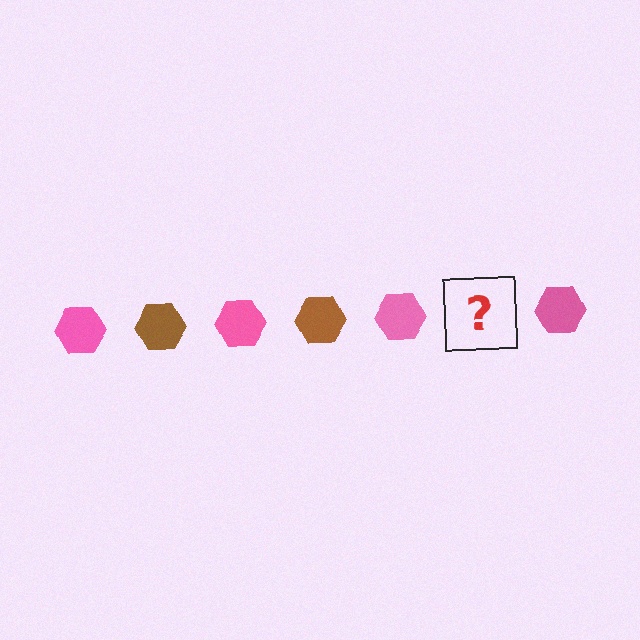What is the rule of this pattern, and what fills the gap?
The rule is that the pattern cycles through pink, brown hexagons. The gap should be filled with a brown hexagon.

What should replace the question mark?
The question mark should be replaced with a brown hexagon.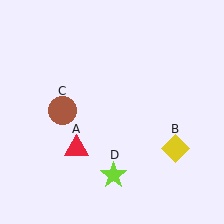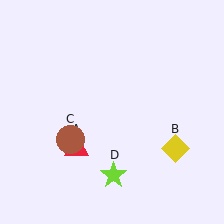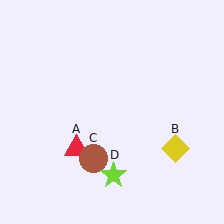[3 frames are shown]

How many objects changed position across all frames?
1 object changed position: brown circle (object C).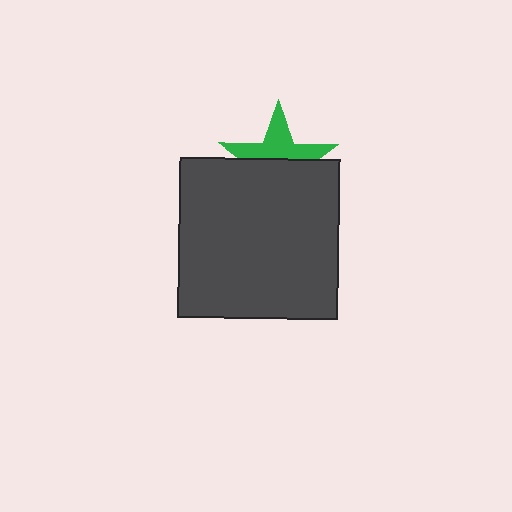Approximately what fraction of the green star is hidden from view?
Roughly 55% of the green star is hidden behind the dark gray square.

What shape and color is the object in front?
The object in front is a dark gray square.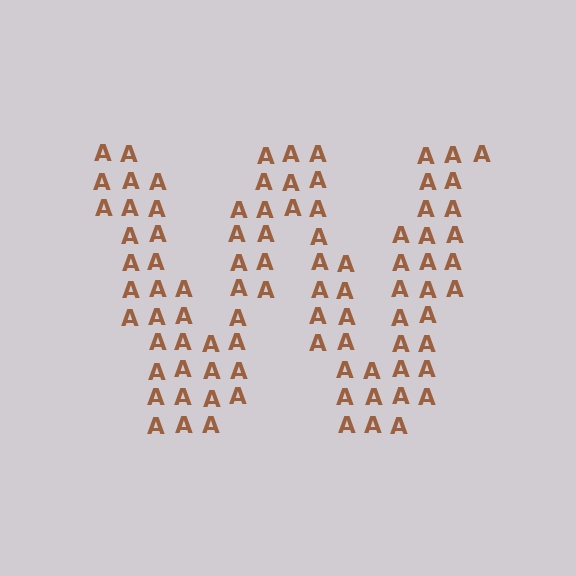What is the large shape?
The large shape is the letter W.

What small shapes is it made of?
It is made of small letter A's.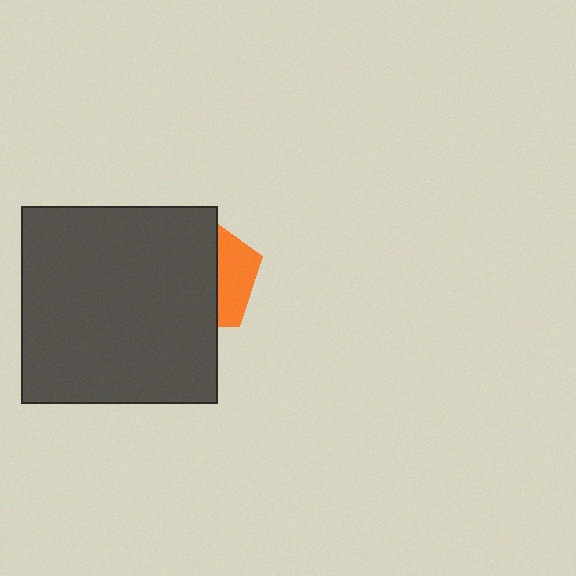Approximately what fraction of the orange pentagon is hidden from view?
Roughly 67% of the orange pentagon is hidden behind the dark gray square.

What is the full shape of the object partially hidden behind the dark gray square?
The partially hidden object is an orange pentagon.